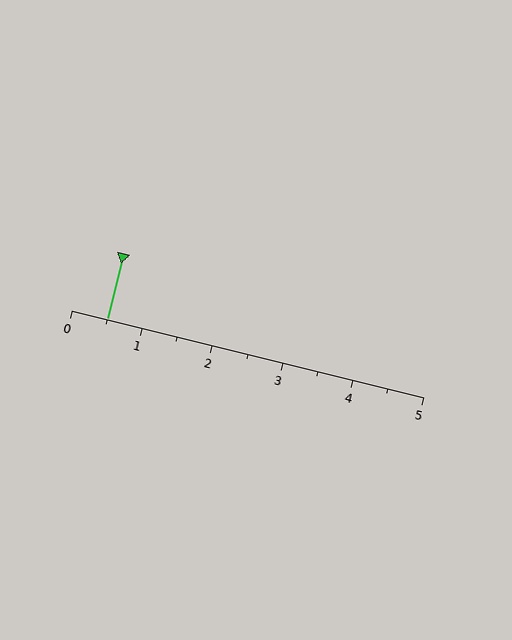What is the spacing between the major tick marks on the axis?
The major ticks are spaced 1 apart.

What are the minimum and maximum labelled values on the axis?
The axis runs from 0 to 5.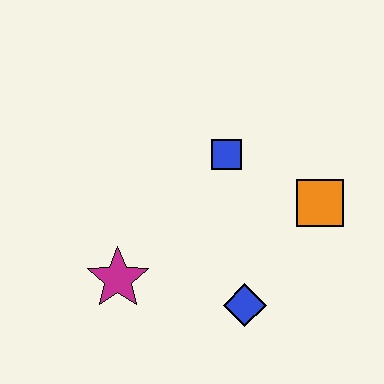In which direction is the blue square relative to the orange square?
The blue square is to the left of the orange square.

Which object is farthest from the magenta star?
The orange square is farthest from the magenta star.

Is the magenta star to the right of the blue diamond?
No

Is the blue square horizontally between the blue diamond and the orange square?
No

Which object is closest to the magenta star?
The blue diamond is closest to the magenta star.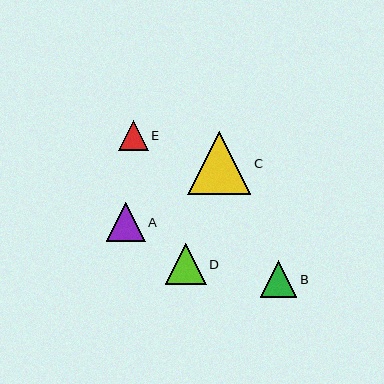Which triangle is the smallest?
Triangle E is the smallest with a size of approximately 30 pixels.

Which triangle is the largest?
Triangle C is the largest with a size of approximately 63 pixels.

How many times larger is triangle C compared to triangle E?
Triangle C is approximately 2.1 times the size of triangle E.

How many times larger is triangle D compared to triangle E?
Triangle D is approximately 1.3 times the size of triangle E.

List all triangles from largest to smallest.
From largest to smallest: C, D, A, B, E.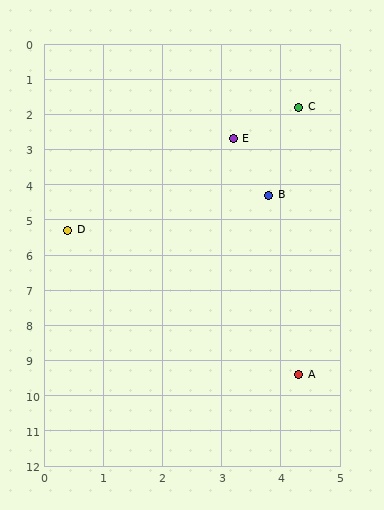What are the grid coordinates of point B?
Point B is at approximately (3.8, 4.3).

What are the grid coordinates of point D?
Point D is at approximately (0.4, 5.3).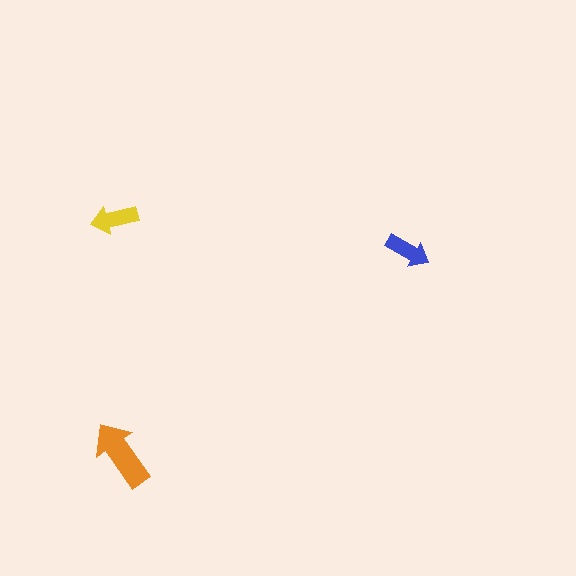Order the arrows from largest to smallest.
the orange one, the yellow one, the blue one.